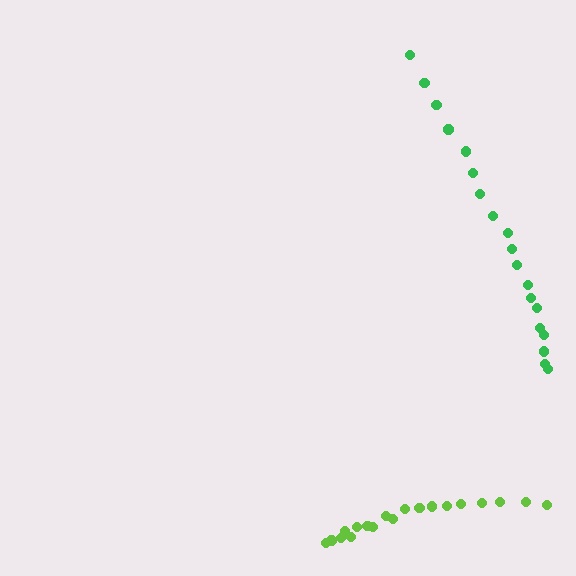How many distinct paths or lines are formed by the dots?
There are 2 distinct paths.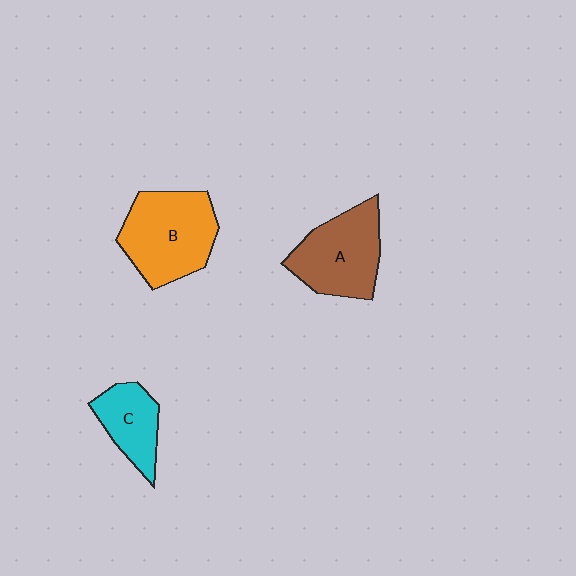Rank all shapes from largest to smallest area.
From largest to smallest: B (orange), A (brown), C (cyan).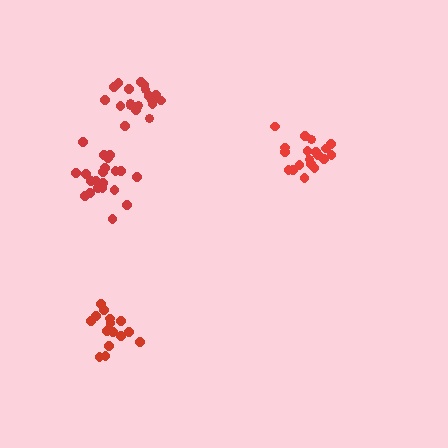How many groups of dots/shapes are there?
There are 4 groups.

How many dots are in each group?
Group 1: 21 dots, Group 2: 20 dots, Group 3: 19 dots, Group 4: 17 dots (77 total).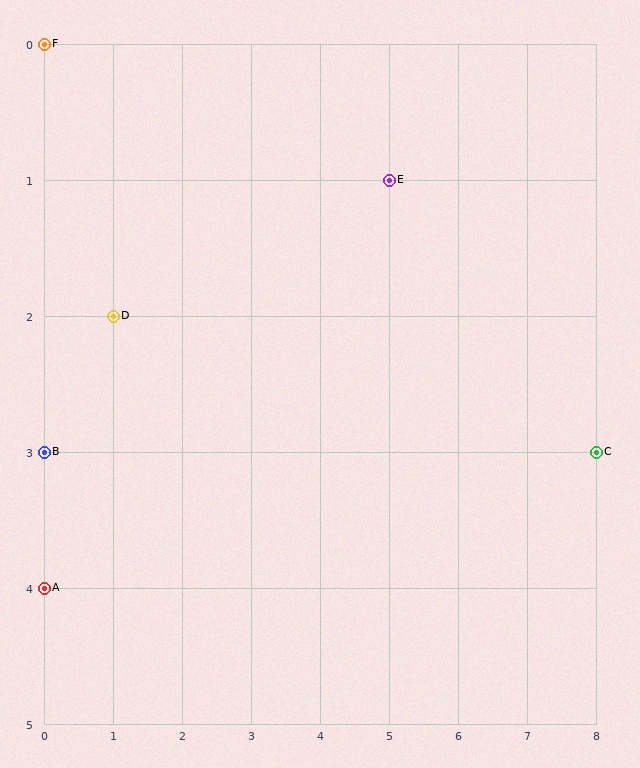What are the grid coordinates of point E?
Point E is at grid coordinates (5, 1).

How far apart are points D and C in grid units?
Points D and C are 7 columns and 1 row apart (about 7.1 grid units diagonally).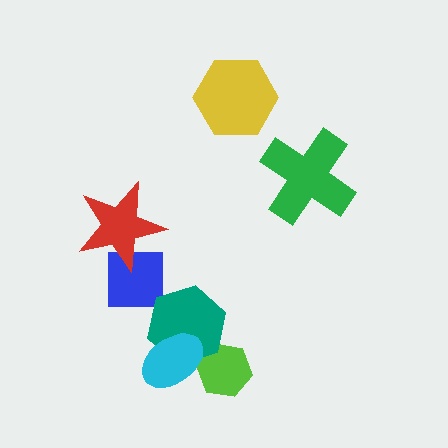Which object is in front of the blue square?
The red star is in front of the blue square.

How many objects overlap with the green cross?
0 objects overlap with the green cross.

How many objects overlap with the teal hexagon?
2 objects overlap with the teal hexagon.